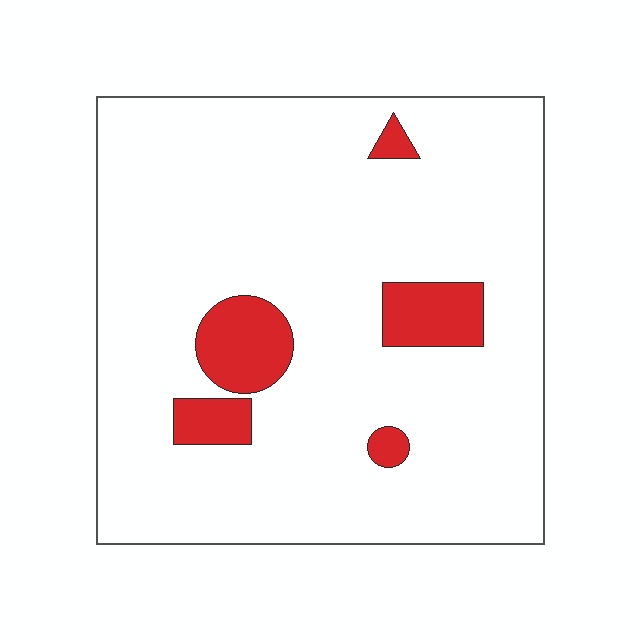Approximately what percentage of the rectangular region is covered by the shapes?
Approximately 10%.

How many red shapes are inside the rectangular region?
5.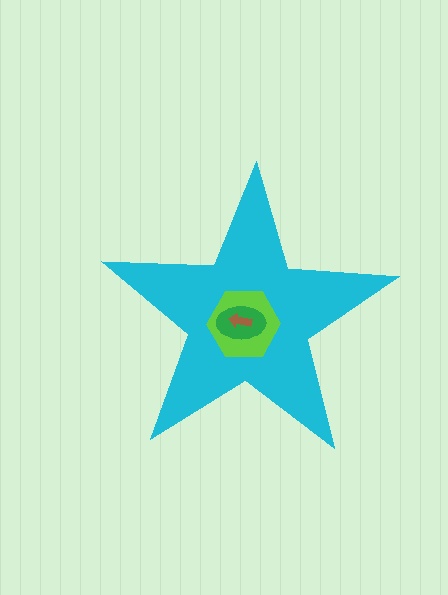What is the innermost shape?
The brown arrow.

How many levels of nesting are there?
4.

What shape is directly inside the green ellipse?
The brown arrow.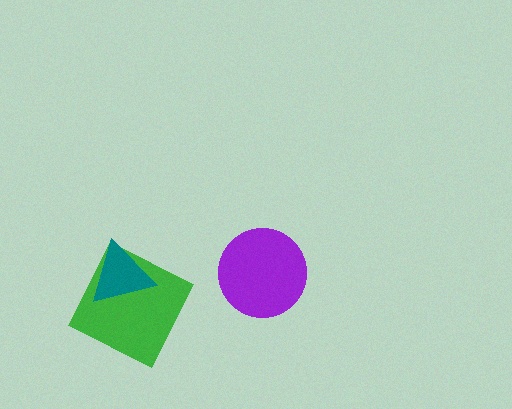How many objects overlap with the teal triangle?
1 object overlaps with the teal triangle.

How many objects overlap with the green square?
1 object overlaps with the green square.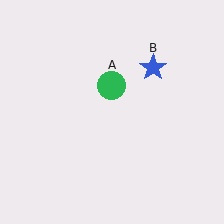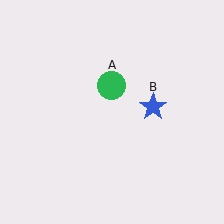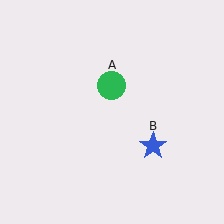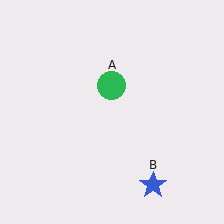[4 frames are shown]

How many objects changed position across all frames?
1 object changed position: blue star (object B).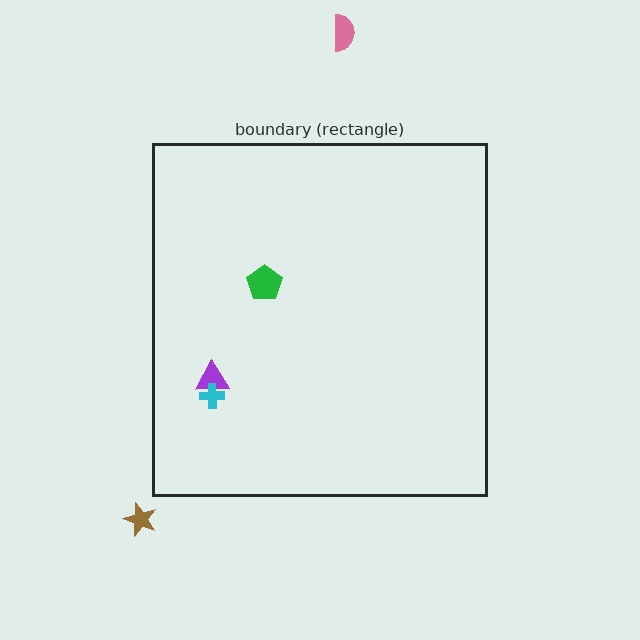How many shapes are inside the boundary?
3 inside, 2 outside.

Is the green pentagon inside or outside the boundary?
Inside.